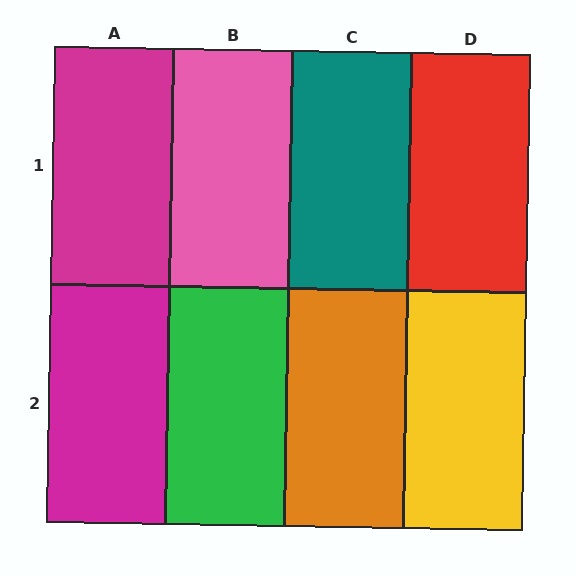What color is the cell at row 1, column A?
Magenta.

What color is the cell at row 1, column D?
Red.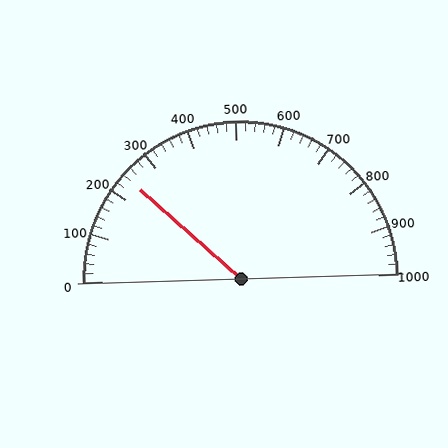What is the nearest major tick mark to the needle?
The nearest major tick mark is 200.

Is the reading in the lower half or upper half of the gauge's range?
The reading is in the lower half of the range (0 to 1000).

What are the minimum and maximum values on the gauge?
The gauge ranges from 0 to 1000.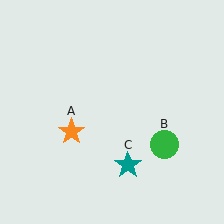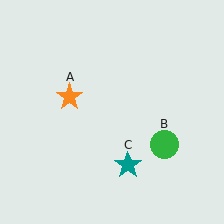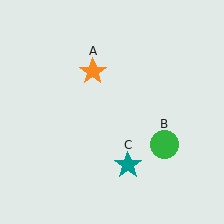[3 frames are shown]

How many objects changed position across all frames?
1 object changed position: orange star (object A).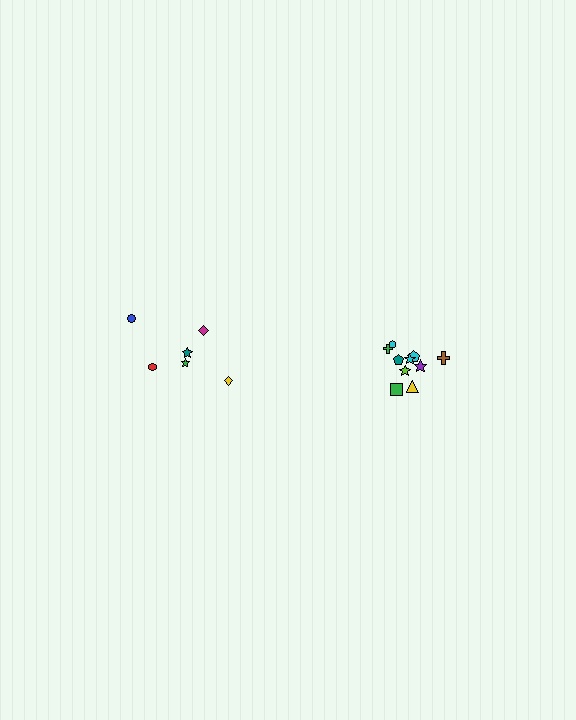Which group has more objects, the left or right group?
The right group.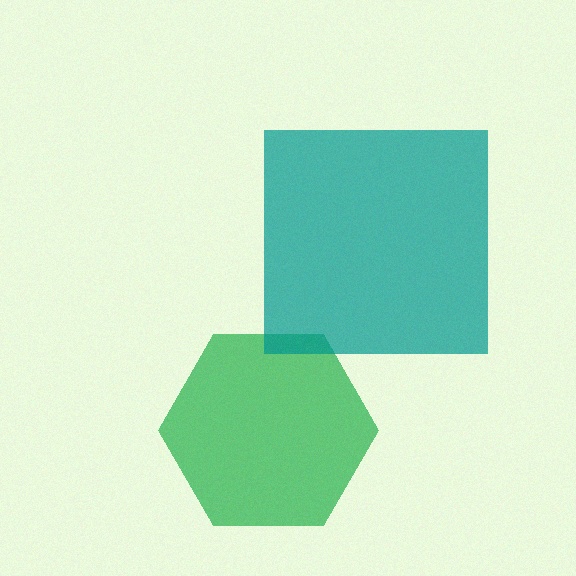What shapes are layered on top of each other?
The layered shapes are: a green hexagon, a teal square.